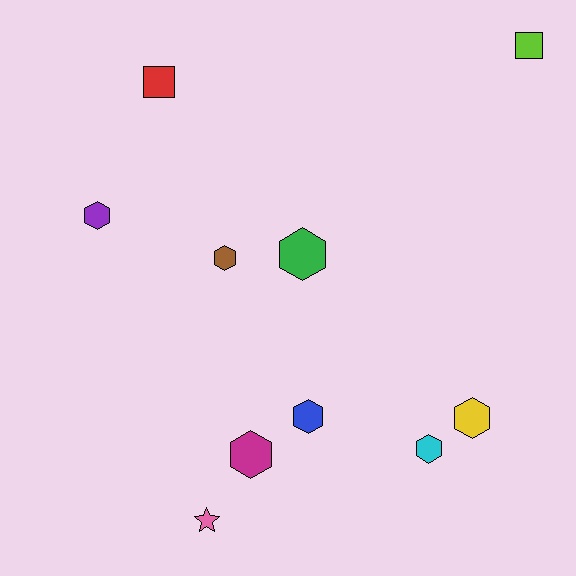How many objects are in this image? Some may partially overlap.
There are 10 objects.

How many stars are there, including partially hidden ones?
There is 1 star.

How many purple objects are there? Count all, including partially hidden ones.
There is 1 purple object.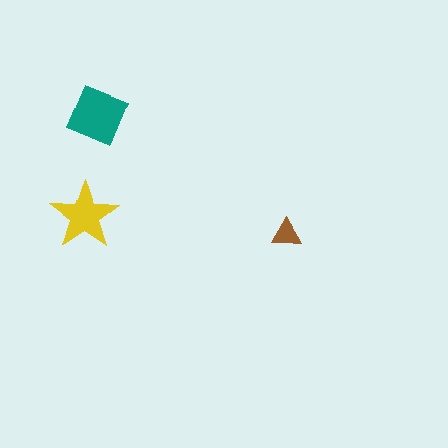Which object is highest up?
The teal diamond is topmost.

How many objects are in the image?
There are 3 objects in the image.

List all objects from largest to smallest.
The teal diamond, the yellow star, the brown triangle.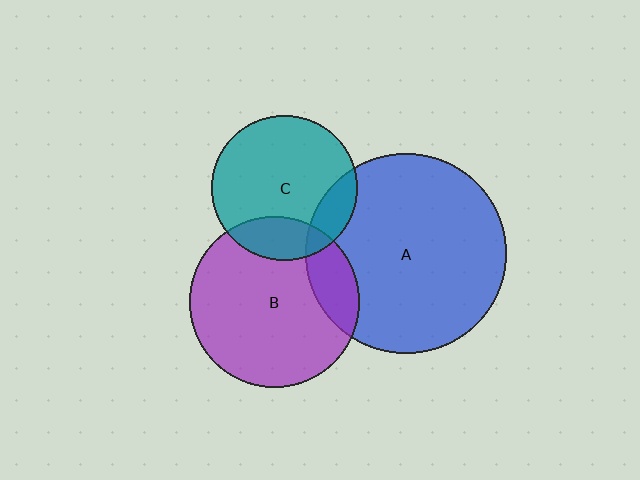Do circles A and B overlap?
Yes.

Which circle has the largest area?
Circle A (blue).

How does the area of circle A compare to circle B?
Approximately 1.4 times.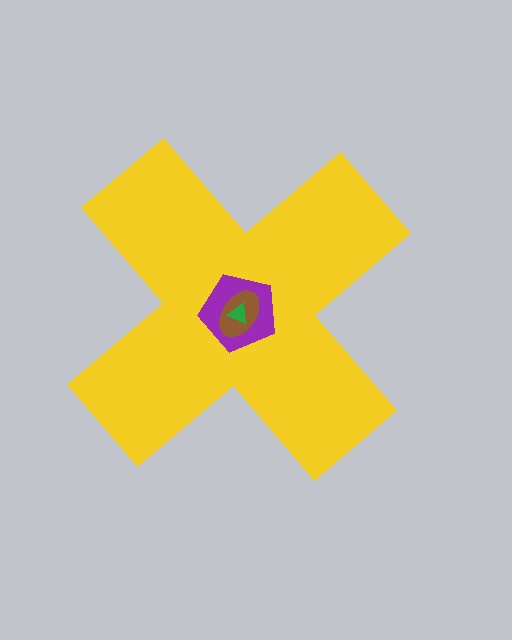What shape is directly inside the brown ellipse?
The green triangle.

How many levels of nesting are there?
4.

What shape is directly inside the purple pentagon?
The brown ellipse.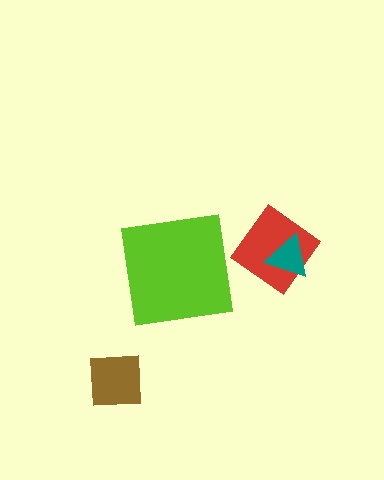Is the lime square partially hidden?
No, no other shape covers it.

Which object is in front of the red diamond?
The teal triangle is in front of the red diamond.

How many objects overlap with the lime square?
0 objects overlap with the lime square.